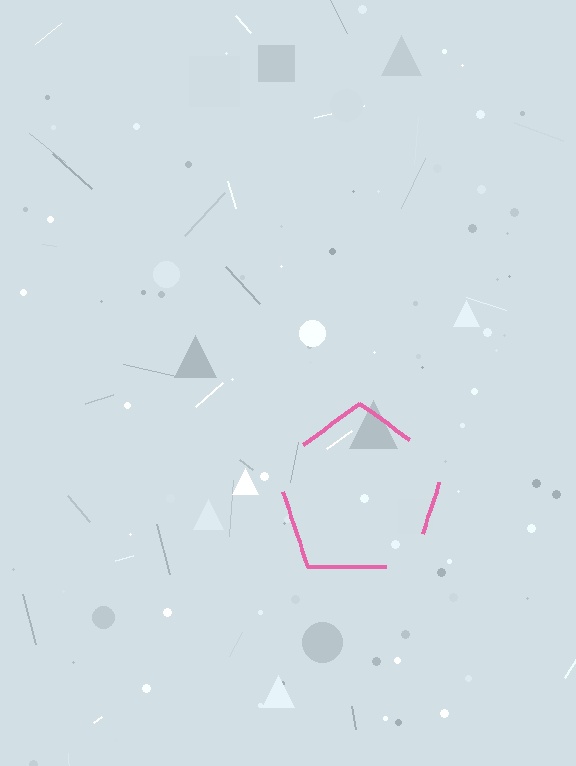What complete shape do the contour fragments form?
The contour fragments form a pentagon.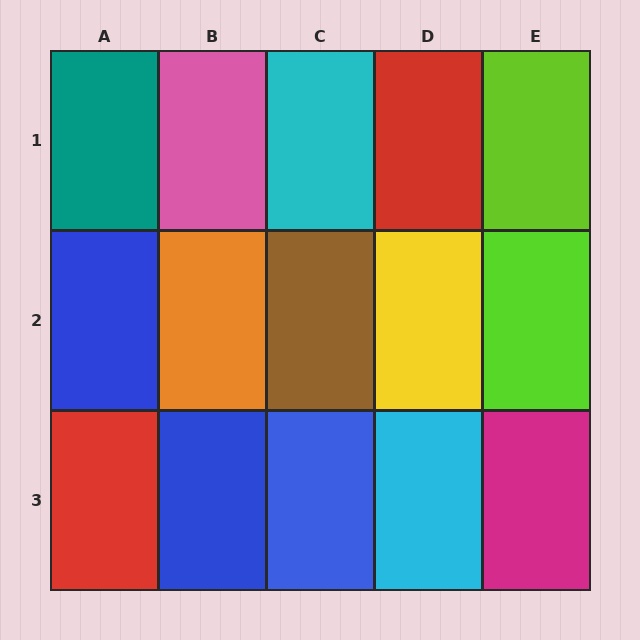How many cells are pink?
1 cell is pink.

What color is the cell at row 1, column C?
Cyan.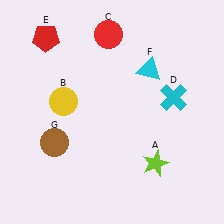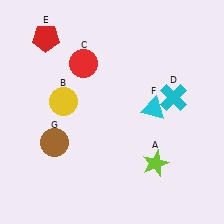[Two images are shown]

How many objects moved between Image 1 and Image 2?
2 objects moved between the two images.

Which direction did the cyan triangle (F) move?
The cyan triangle (F) moved down.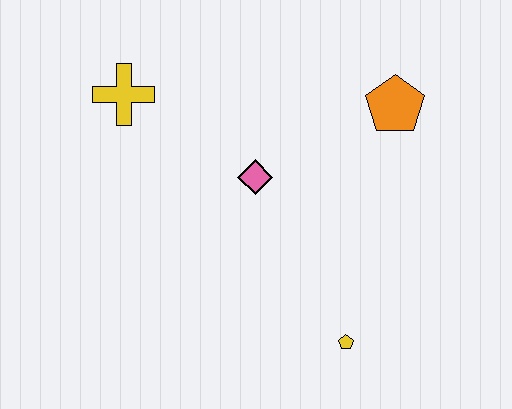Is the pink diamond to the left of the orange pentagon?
Yes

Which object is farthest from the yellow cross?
The yellow pentagon is farthest from the yellow cross.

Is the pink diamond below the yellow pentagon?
No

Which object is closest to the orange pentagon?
The pink diamond is closest to the orange pentagon.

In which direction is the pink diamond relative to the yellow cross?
The pink diamond is to the right of the yellow cross.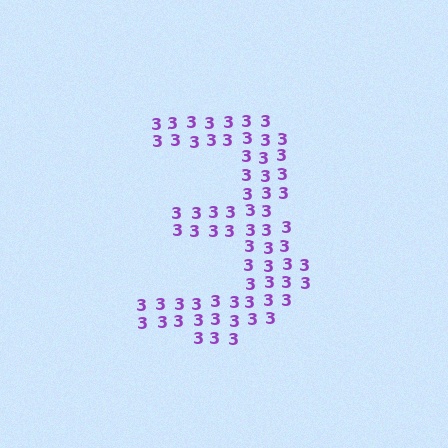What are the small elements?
The small elements are digit 3's.